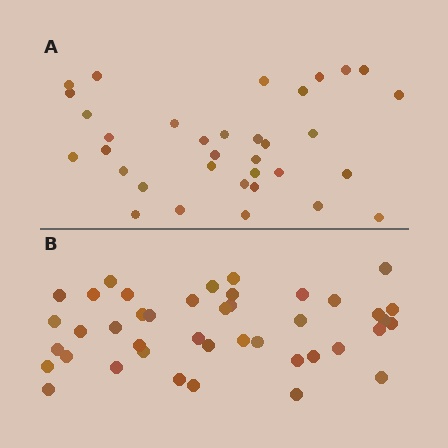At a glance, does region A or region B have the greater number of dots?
Region B (the bottom region) has more dots.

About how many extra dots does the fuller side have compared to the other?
Region B has roughly 8 or so more dots than region A.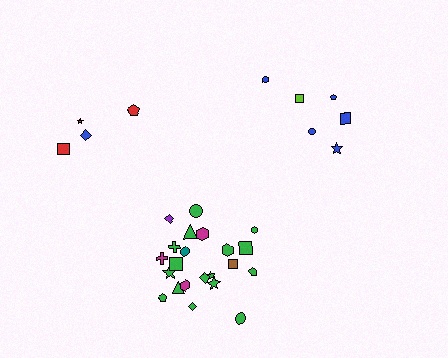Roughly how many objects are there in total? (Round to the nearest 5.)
Roughly 30 objects in total.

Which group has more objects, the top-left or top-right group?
The top-right group.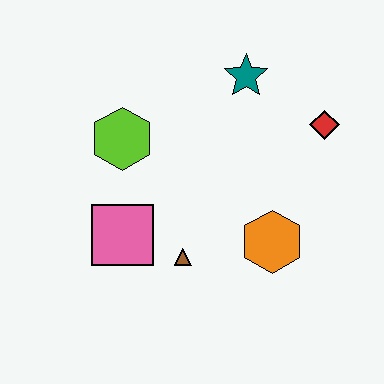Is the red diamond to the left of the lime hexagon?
No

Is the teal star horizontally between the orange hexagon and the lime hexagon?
Yes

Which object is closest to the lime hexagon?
The pink square is closest to the lime hexagon.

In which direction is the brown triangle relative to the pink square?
The brown triangle is to the right of the pink square.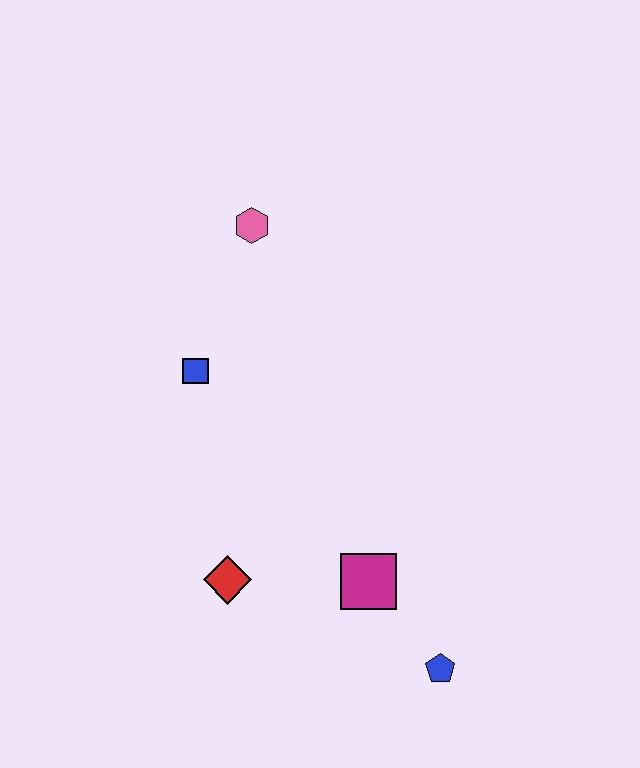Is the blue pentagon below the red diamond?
Yes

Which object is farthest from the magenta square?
The pink hexagon is farthest from the magenta square.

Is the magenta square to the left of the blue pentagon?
Yes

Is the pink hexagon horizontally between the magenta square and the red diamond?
Yes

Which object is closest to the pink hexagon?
The blue square is closest to the pink hexagon.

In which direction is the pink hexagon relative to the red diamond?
The pink hexagon is above the red diamond.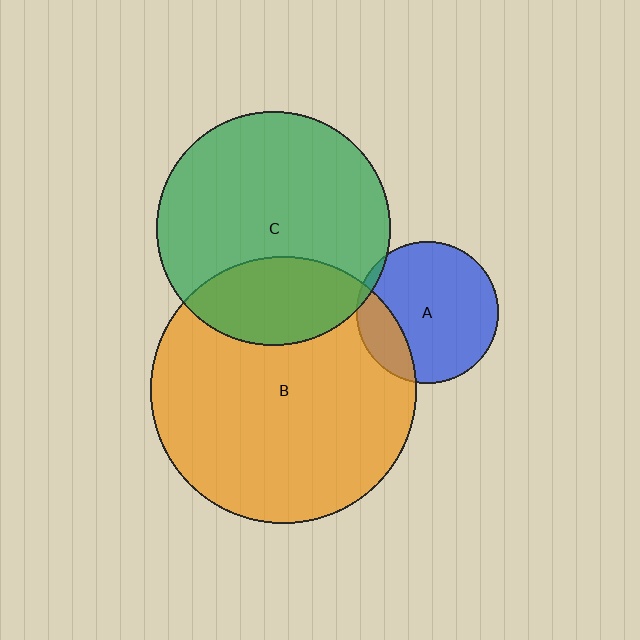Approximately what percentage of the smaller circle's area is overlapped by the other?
Approximately 5%.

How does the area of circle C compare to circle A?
Approximately 2.7 times.